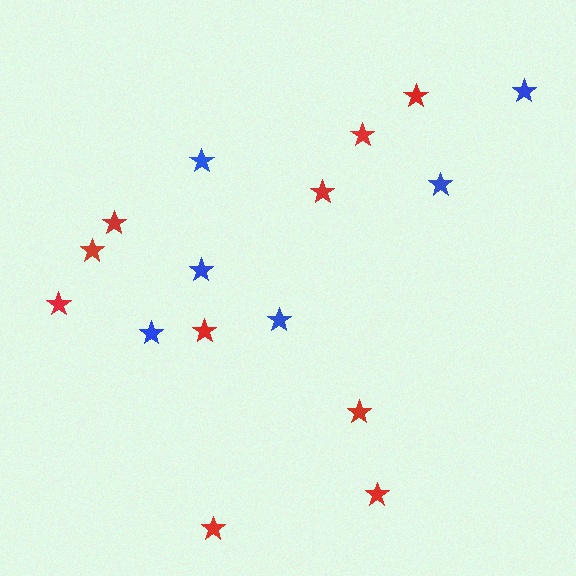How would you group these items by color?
There are 2 groups: one group of blue stars (6) and one group of red stars (10).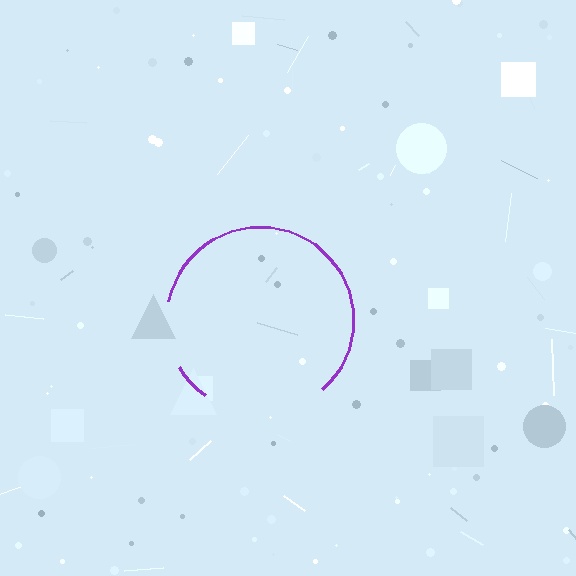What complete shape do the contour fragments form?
The contour fragments form a circle.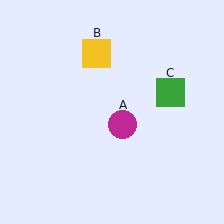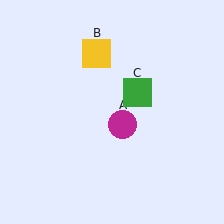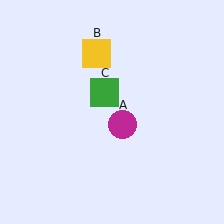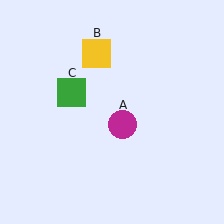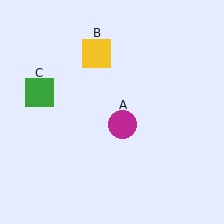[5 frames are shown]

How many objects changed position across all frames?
1 object changed position: green square (object C).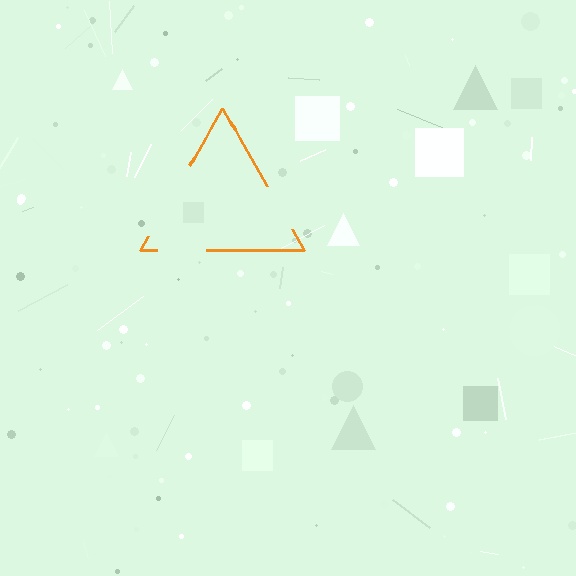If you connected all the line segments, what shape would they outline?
They would outline a triangle.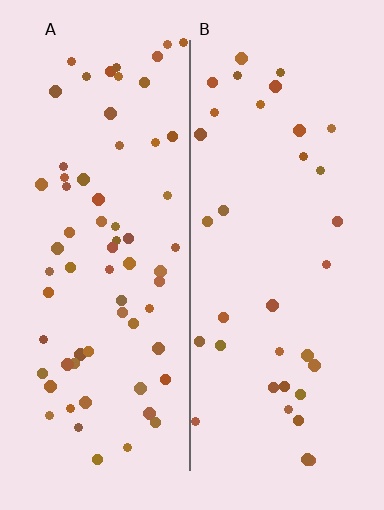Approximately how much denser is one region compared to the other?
Approximately 1.9× — region A over region B.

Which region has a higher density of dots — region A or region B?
A (the left).